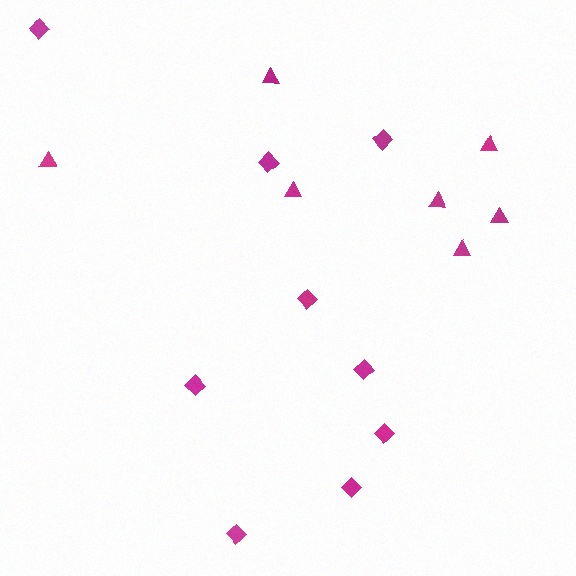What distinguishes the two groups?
There are 2 groups: one group of diamonds (9) and one group of triangles (7).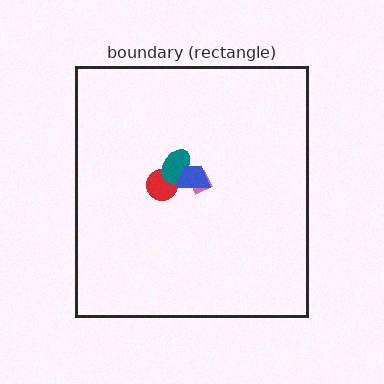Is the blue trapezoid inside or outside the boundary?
Inside.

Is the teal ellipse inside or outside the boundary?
Inside.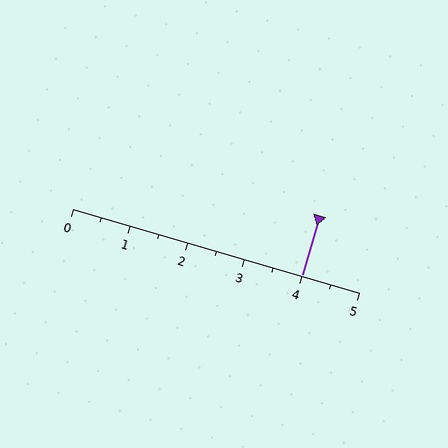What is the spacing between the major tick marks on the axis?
The major ticks are spaced 1 apart.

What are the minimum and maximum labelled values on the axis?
The axis runs from 0 to 5.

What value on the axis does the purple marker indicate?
The marker indicates approximately 4.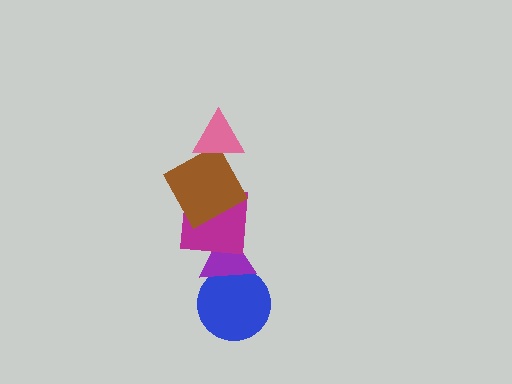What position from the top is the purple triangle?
The purple triangle is 4th from the top.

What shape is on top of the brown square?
The pink triangle is on top of the brown square.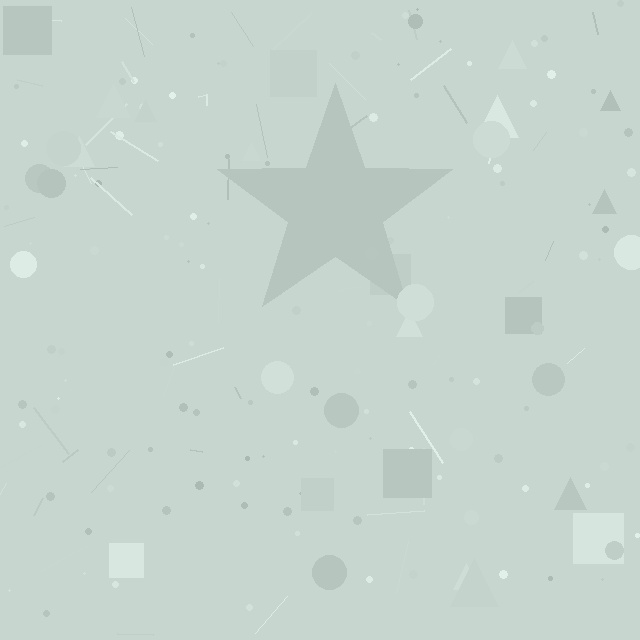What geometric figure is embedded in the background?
A star is embedded in the background.